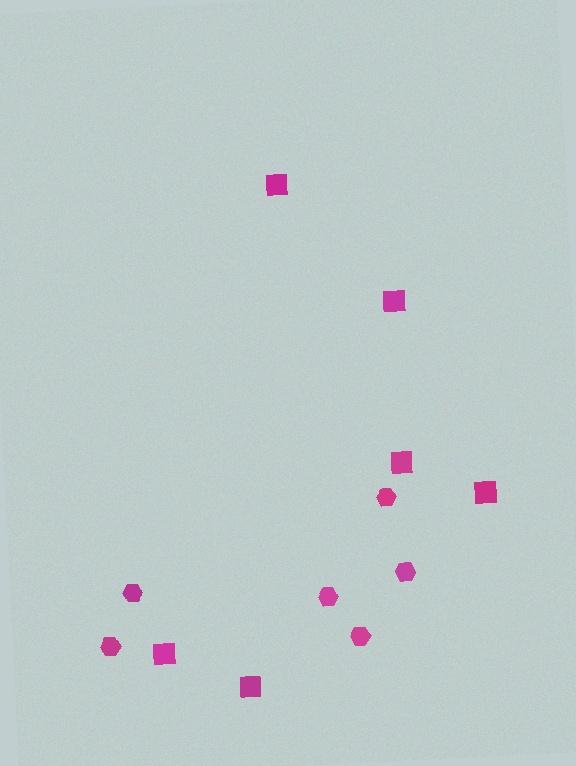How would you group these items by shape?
There are 2 groups: one group of squares (6) and one group of hexagons (6).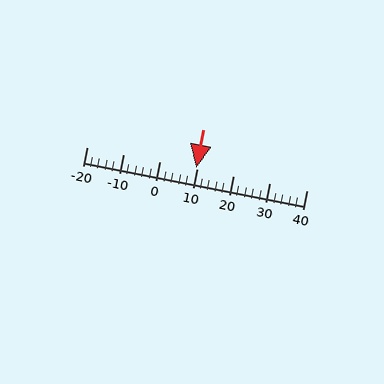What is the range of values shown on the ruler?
The ruler shows values from -20 to 40.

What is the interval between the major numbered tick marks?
The major tick marks are spaced 10 units apart.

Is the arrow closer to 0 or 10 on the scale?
The arrow is closer to 10.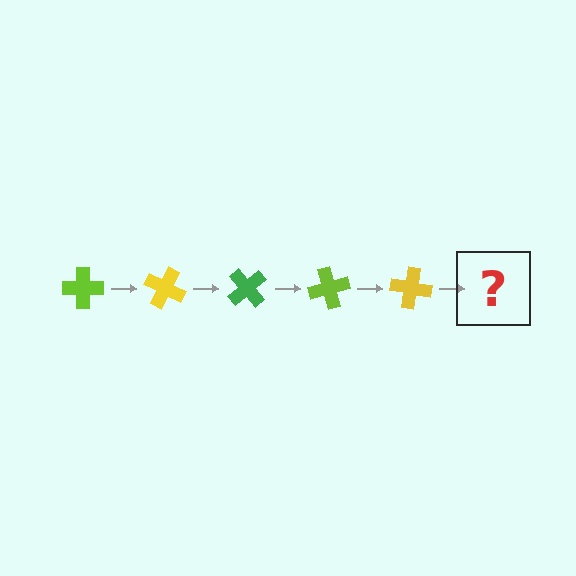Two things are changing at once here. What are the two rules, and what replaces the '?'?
The two rules are that it rotates 25 degrees each step and the color cycles through lime, yellow, and green. The '?' should be a green cross, rotated 125 degrees from the start.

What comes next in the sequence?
The next element should be a green cross, rotated 125 degrees from the start.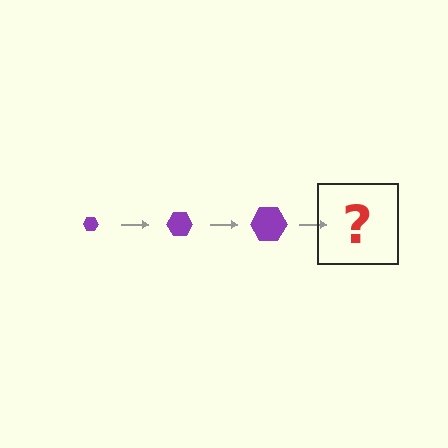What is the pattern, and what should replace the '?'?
The pattern is that the hexagon gets progressively larger each step. The '?' should be a purple hexagon, larger than the previous one.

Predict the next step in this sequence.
The next step is a purple hexagon, larger than the previous one.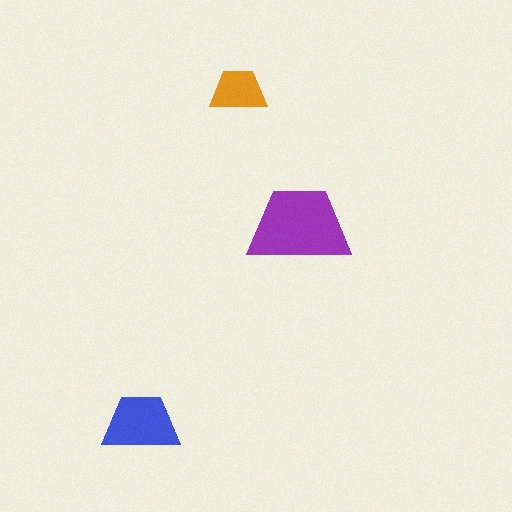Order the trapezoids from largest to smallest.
the purple one, the blue one, the orange one.